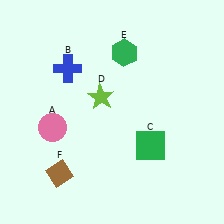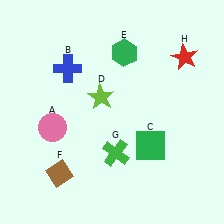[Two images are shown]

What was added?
A green cross (G), a red star (H) were added in Image 2.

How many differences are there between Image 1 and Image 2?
There are 2 differences between the two images.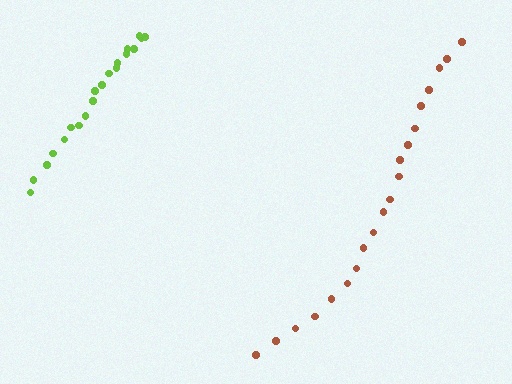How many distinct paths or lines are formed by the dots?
There are 2 distinct paths.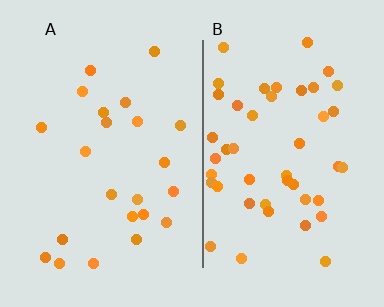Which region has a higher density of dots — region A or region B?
B (the right).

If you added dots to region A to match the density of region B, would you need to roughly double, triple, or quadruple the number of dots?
Approximately double.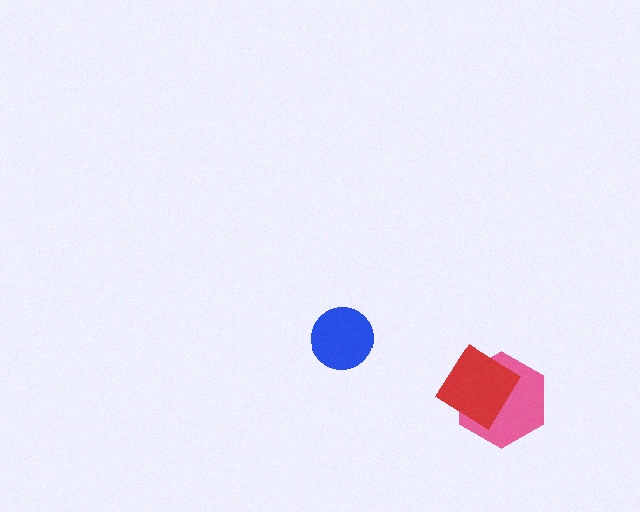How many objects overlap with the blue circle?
0 objects overlap with the blue circle.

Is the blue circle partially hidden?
No, no other shape covers it.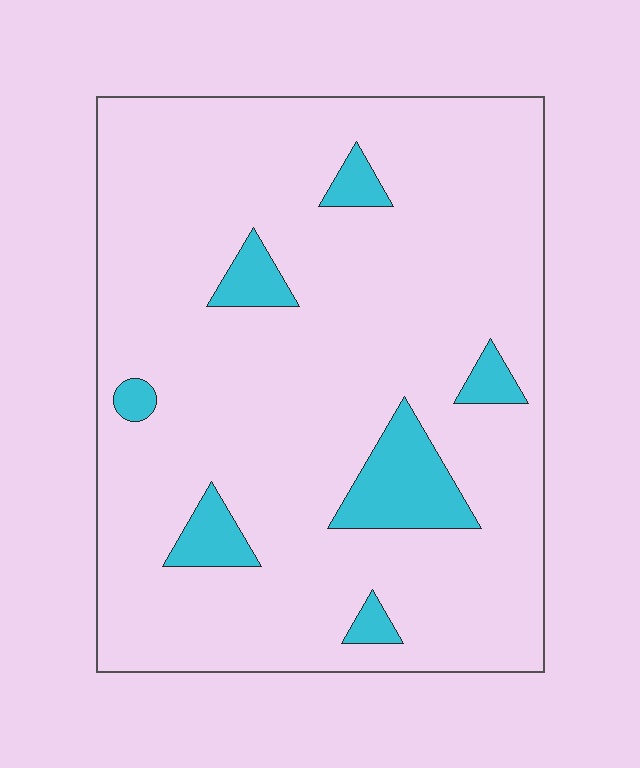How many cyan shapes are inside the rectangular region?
7.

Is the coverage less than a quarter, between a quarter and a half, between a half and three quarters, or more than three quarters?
Less than a quarter.